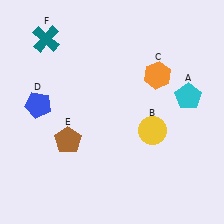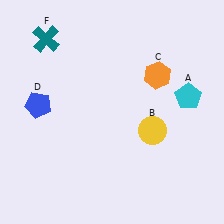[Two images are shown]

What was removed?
The brown pentagon (E) was removed in Image 2.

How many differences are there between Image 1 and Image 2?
There is 1 difference between the two images.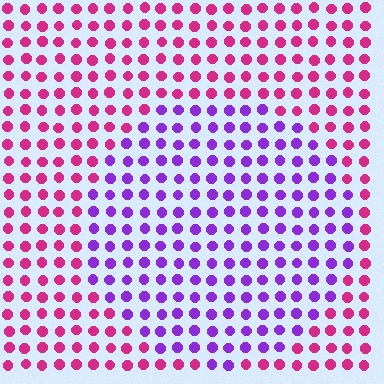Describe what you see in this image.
The image is filled with small magenta elements in a uniform arrangement. A circle-shaped region is visible where the elements are tinted to a slightly different hue, forming a subtle color boundary.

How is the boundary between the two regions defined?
The boundary is defined purely by a slight shift in hue (about 52 degrees). Spacing, size, and orientation are identical on both sides.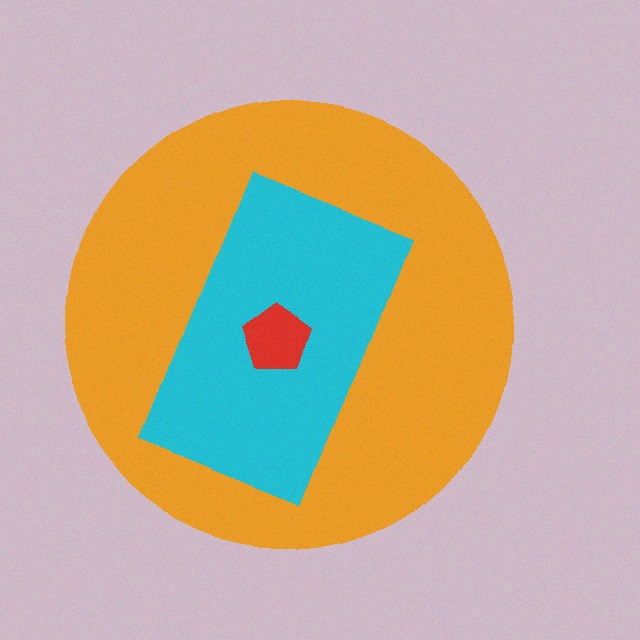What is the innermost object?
The red pentagon.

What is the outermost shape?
The orange circle.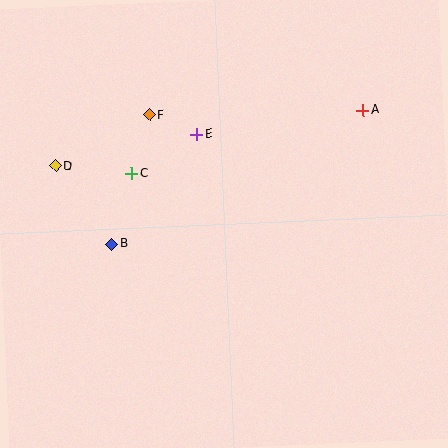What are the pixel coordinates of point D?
Point D is at (56, 166).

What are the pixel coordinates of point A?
Point A is at (363, 110).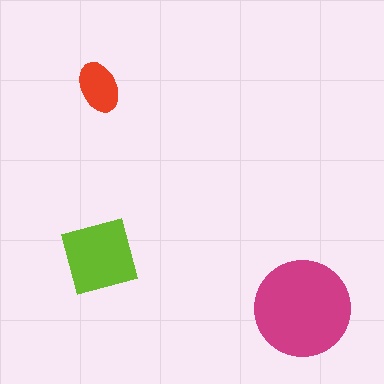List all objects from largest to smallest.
The magenta circle, the lime square, the red ellipse.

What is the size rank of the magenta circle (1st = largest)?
1st.